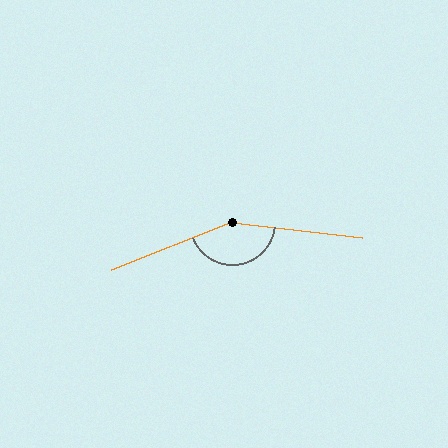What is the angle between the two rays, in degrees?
Approximately 152 degrees.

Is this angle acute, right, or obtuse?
It is obtuse.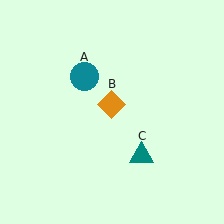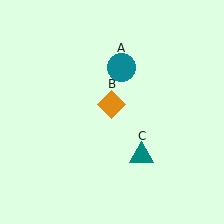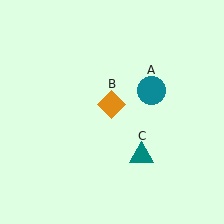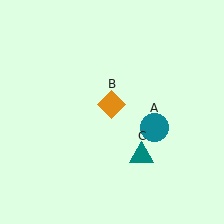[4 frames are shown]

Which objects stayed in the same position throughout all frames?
Orange diamond (object B) and teal triangle (object C) remained stationary.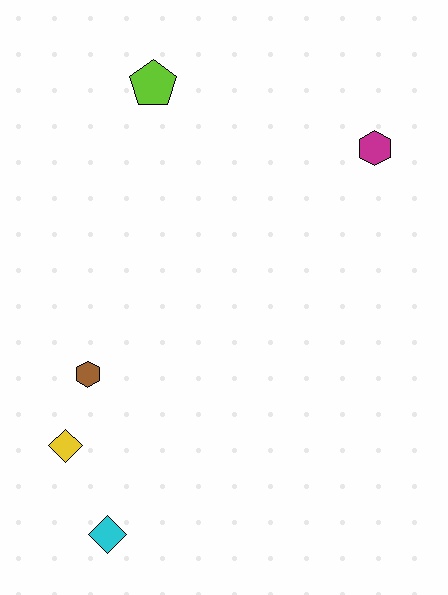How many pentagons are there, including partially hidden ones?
There is 1 pentagon.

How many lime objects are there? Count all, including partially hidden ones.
There is 1 lime object.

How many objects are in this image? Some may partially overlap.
There are 5 objects.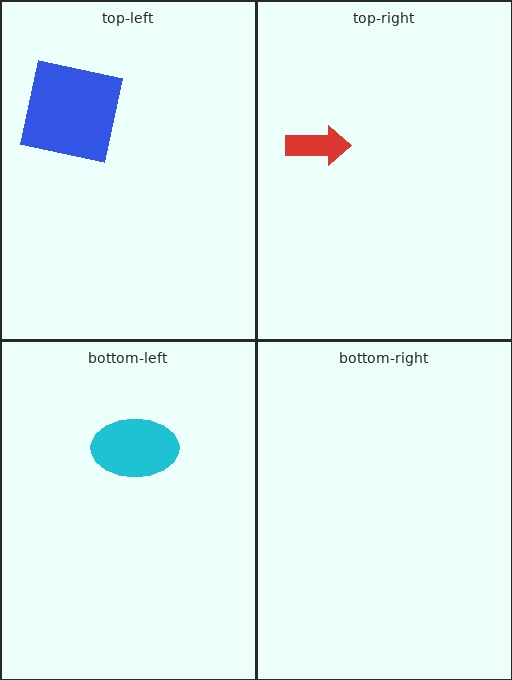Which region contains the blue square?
The top-left region.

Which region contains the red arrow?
The top-right region.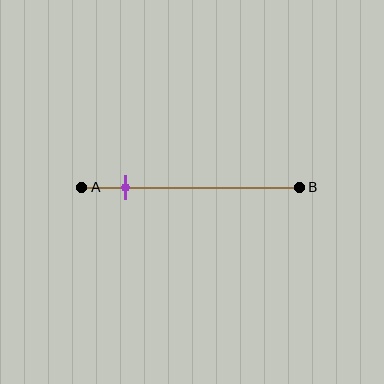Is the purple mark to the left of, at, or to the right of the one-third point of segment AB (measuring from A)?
The purple mark is to the left of the one-third point of segment AB.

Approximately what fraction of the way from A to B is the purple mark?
The purple mark is approximately 20% of the way from A to B.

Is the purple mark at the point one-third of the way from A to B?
No, the mark is at about 20% from A, not at the 33% one-third point.